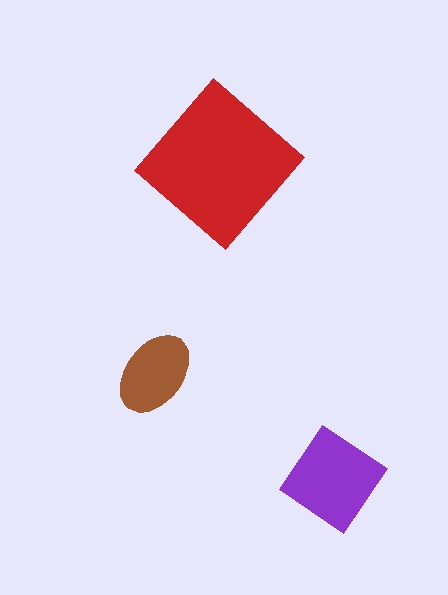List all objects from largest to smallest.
The red diamond, the purple diamond, the brown ellipse.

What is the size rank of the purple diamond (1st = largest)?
2nd.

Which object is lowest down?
The purple diamond is bottommost.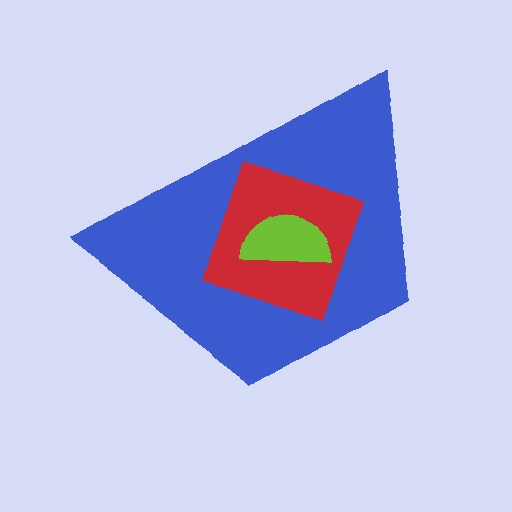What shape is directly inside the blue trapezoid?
The red square.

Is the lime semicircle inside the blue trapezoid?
Yes.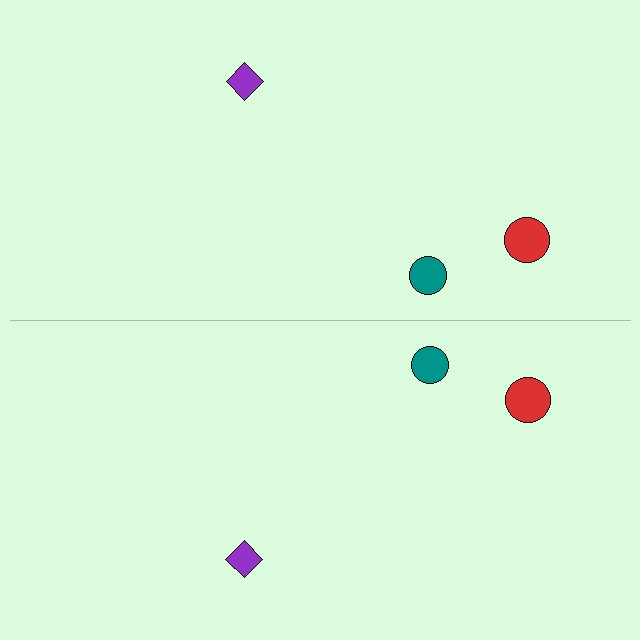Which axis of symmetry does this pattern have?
The pattern has a horizontal axis of symmetry running through the center of the image.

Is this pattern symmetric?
Yes, this pattern has bilateral (reflection) symmetry.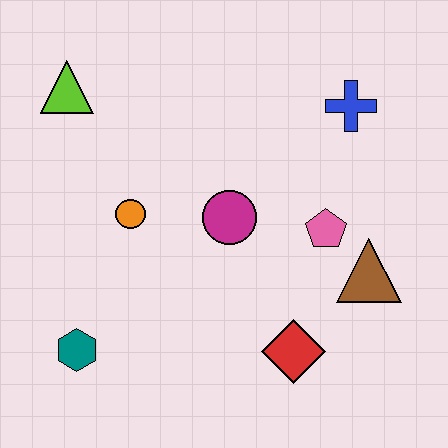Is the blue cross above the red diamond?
Yes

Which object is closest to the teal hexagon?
The orange circle is closest to the teal hexagon.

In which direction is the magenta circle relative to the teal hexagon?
The magenta circle is to the right of the teal hexagon.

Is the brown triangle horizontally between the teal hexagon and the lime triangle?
No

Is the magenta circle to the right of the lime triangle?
Yes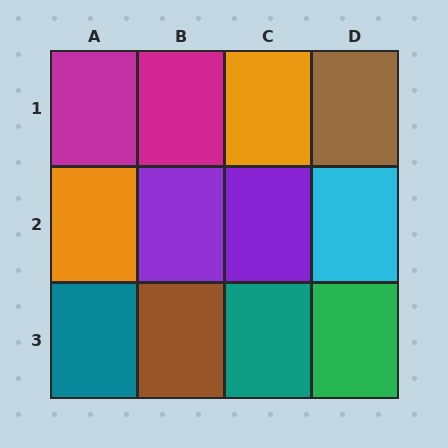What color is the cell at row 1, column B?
Magenta.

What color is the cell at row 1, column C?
Orange.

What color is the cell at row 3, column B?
Brown.